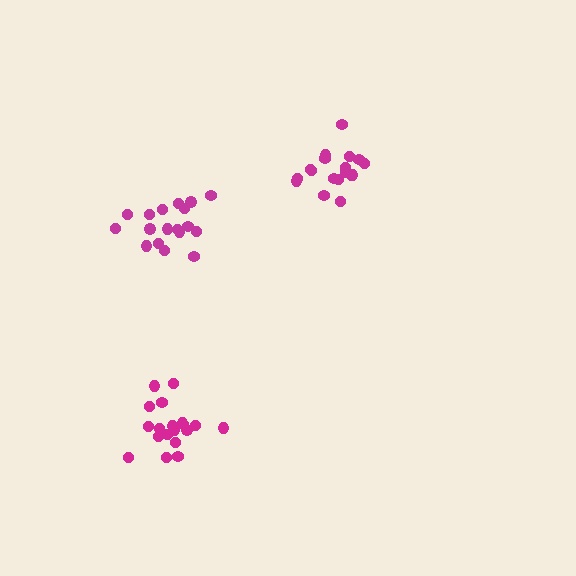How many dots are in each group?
Group 1: 18 dots, Group 2: 19 dots, Group 3: 18 dots (55 total).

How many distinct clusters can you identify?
There are 3 distinct clusters.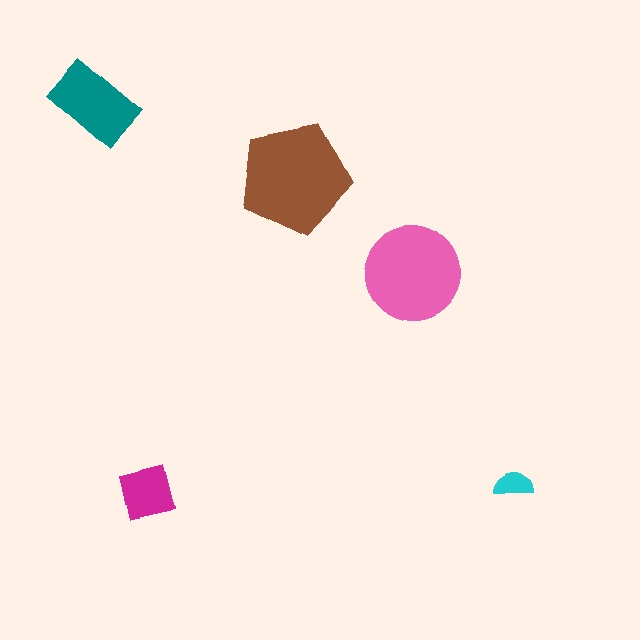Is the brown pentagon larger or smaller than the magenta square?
Larger.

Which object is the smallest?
The cyan semicircle.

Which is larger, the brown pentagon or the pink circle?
The brown pentagon.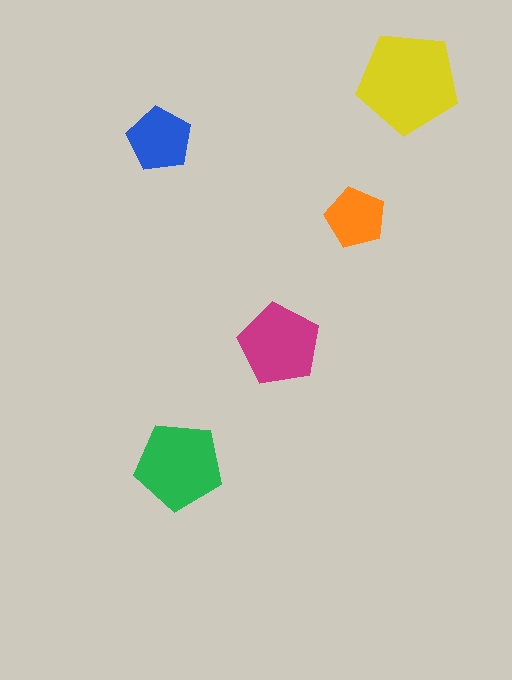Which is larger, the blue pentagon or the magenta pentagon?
The magenta one.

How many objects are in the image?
There are 5 objects in the image.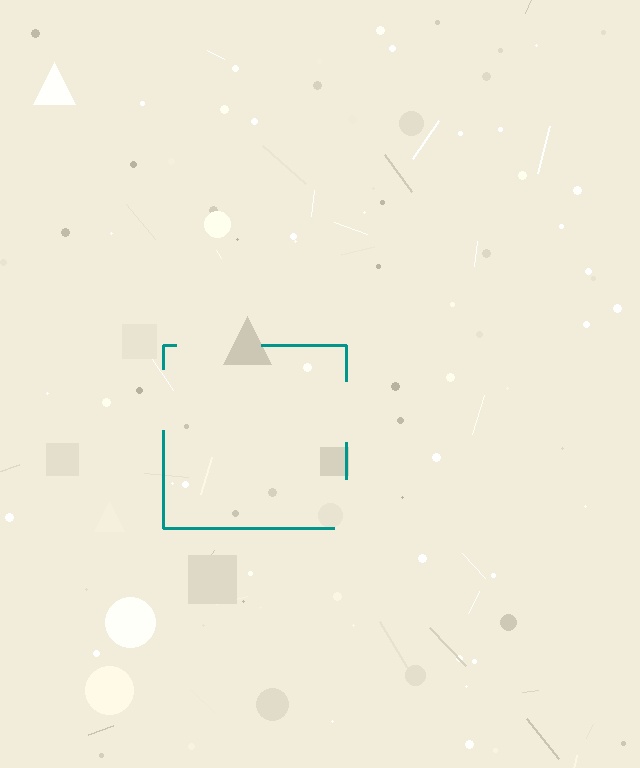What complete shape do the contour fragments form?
The contour fragments form a square.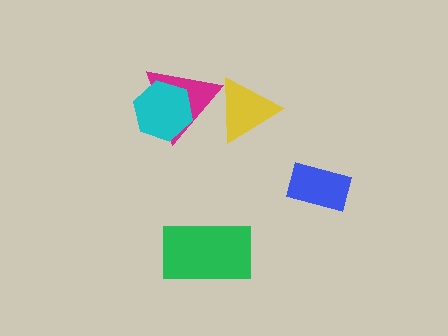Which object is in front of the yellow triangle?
The magenta triangle is in front of the yellow triangle.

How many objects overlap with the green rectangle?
0 objects overlap with the green rectangle.